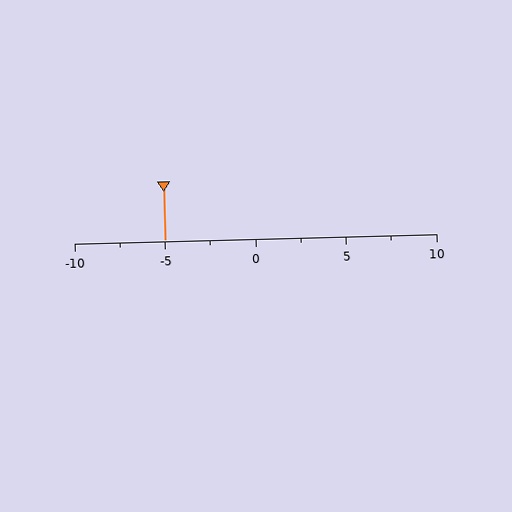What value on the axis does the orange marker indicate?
The marker indicates approximately -5.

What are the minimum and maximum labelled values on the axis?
The axis runs from -10 to 10.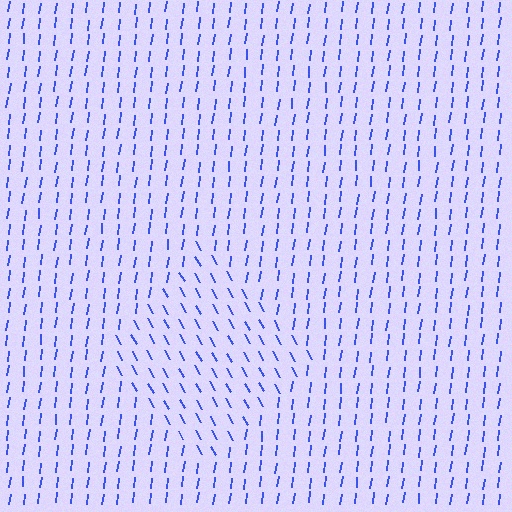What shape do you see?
I see a diamond.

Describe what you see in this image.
The image is filled with small blue line segments. A diamond region in the image has lines oriented differently from the surrounding lines, creating a visible texture boundary.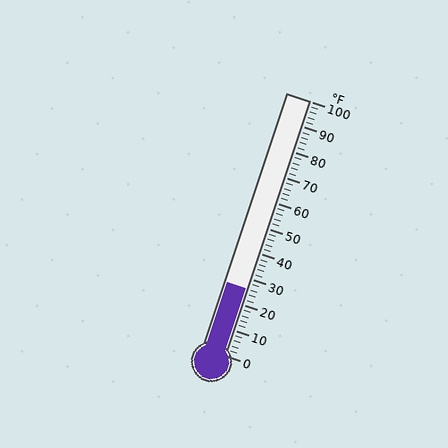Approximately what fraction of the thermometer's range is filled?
The thermometer is filled to approximately 25% of its range.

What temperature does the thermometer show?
The thermometer shows approximately 26°F.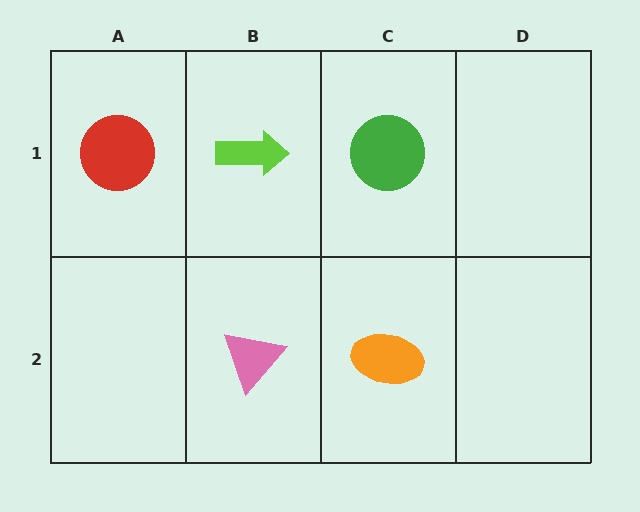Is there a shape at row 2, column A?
No, that cell is empty.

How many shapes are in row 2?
2 shapes.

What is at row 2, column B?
A pink triangle.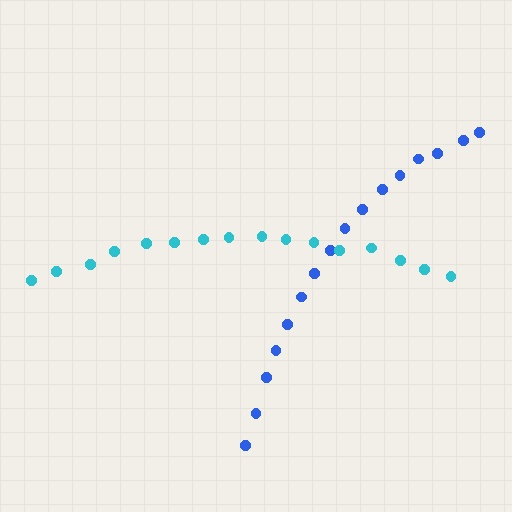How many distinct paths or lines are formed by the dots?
There are 2 distinct paths.